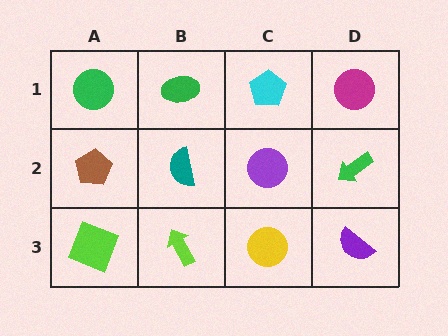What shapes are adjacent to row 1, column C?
A purple circle (row 2, column C), a green ellipse (row 1, column B), a magenta circle (row 1, column D).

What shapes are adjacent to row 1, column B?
A teal semicircle (row 2, column B), a green circle (row 1, column A), a cyan pentagon (row 1, column C).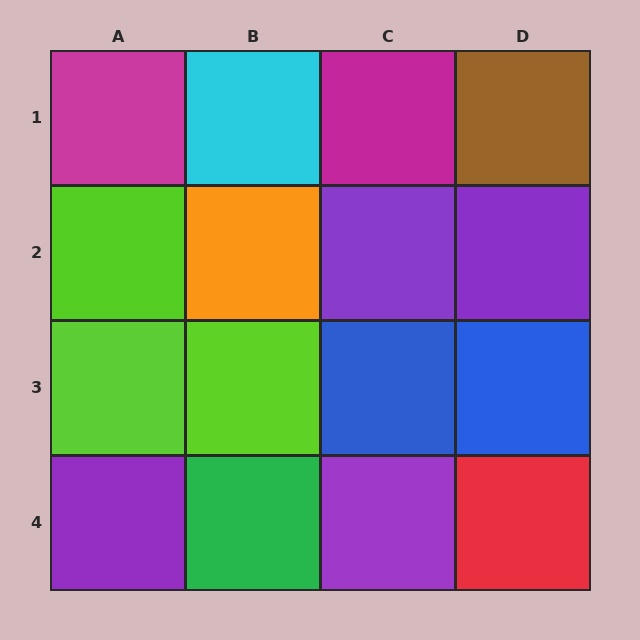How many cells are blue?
2 cells are blue.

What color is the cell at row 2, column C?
Purple.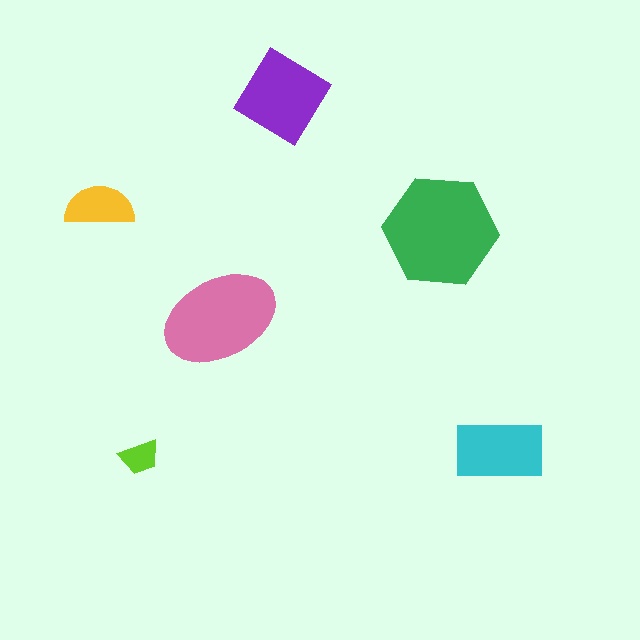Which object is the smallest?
The lime trapezoid.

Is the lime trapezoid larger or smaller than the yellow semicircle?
Smaller.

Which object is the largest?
The green hexagon.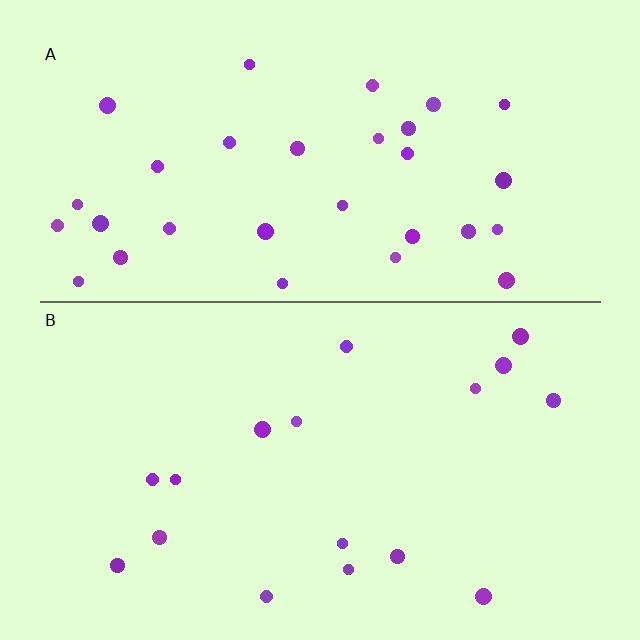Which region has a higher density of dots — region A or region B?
A (the top).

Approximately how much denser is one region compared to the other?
Approximately 1.9× — region A over region B.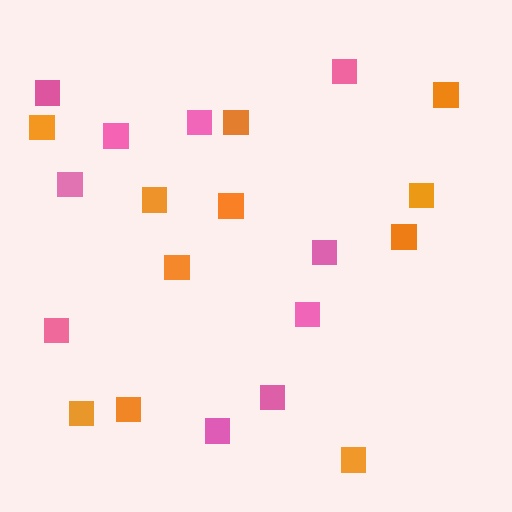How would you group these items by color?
There are 2 groups: one group of pink squares (10) and one group of orange squares (11).